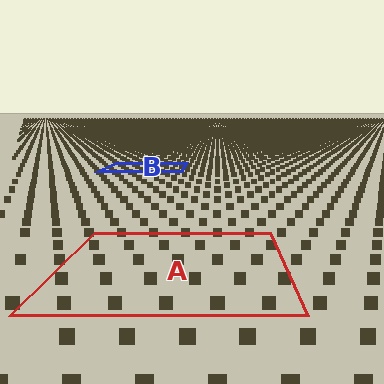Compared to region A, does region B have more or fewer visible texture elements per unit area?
Region B has more texture elements per unit area — they are packed more densely because it is farther away.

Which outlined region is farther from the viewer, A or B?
Region B is farther from the viewer — the texture elements inside it appear smaller and more densely packed.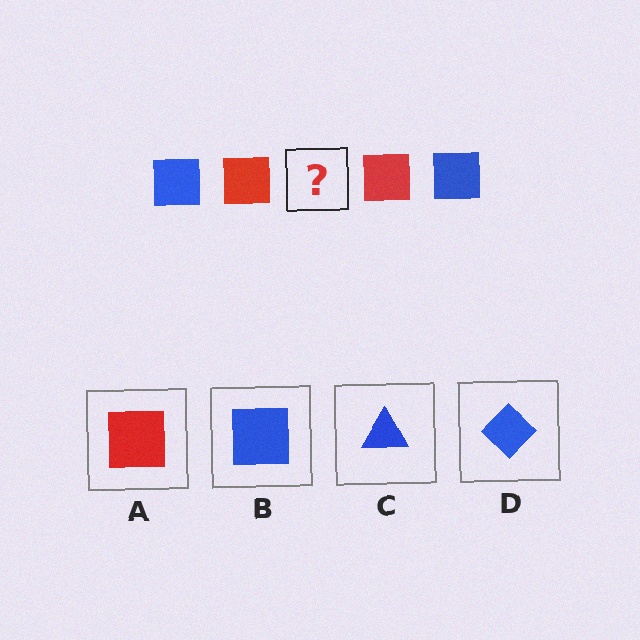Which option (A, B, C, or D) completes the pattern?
B.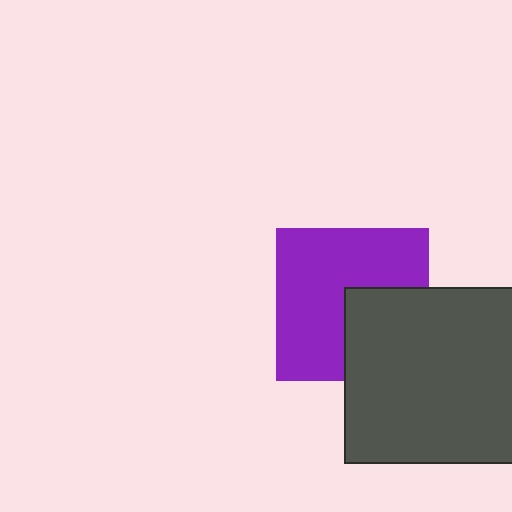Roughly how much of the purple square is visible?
Most of it is visible (roughly 66%).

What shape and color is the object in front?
The object in front is a dark gray square.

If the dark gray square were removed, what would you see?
You would see the complete purple square.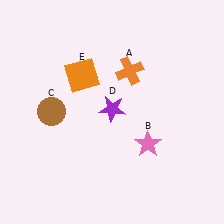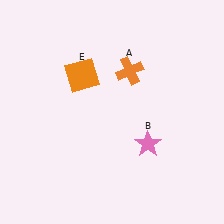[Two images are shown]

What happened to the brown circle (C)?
The brown circle (C) was removed in Image 2. It was in the top-left area of Image 1.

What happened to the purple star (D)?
The purple star (D) was removed in Image 2. It was in the top-right area of Image 1.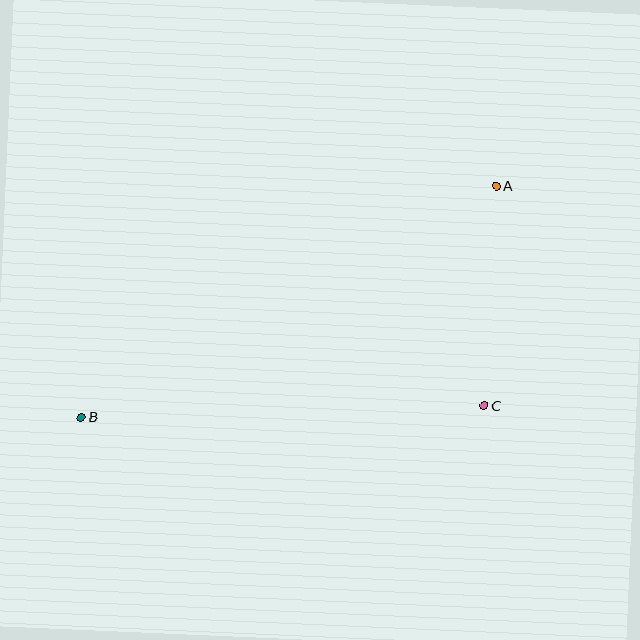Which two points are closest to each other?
Points A and C are closest to each other.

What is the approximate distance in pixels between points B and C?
The distance between B and C is approximately 403 pixels.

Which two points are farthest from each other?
Points A and B are farthest from each other.